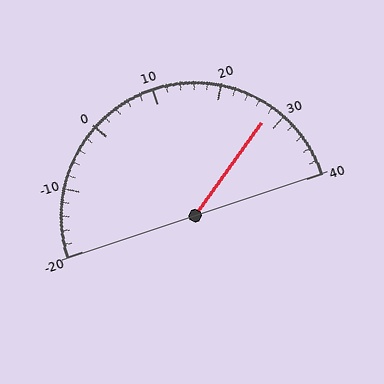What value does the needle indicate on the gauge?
The needle indicates approximately 28.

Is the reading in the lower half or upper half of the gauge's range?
The reading is in the upper half of the range (-20 to 40).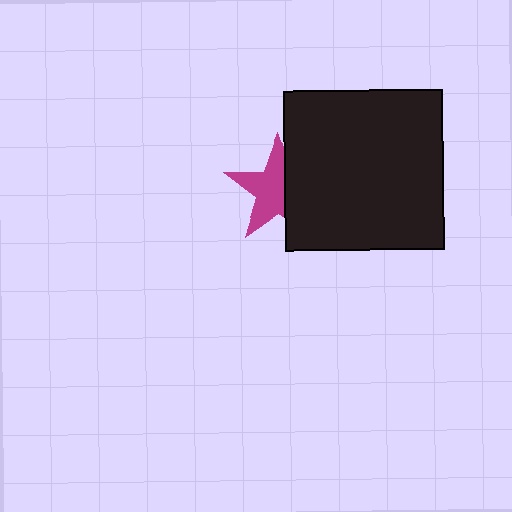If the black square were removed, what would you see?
You would see the complete magenta star.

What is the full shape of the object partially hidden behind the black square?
The partially hidden object is a magenta star.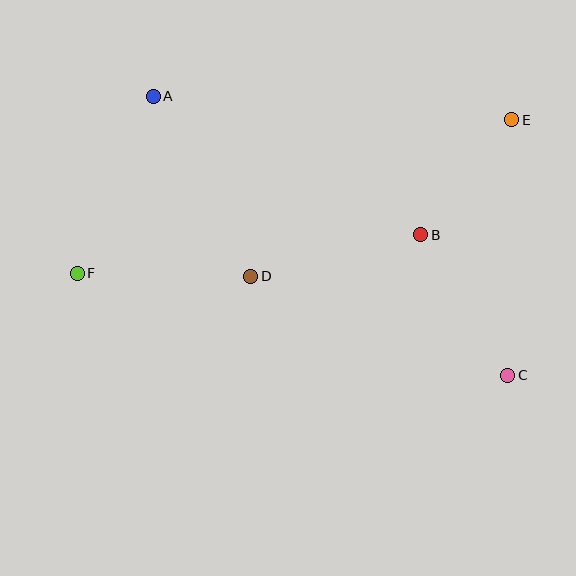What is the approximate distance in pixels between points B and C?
The distance between B and C is approximately 165 pixels.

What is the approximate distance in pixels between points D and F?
The distance between D and F is approximately 173 pixels.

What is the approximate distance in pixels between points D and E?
The distance between D and E is approximately 304 pixels.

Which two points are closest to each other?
Points B and E are closest to each other.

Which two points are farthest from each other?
Points E and F are farthest from each other.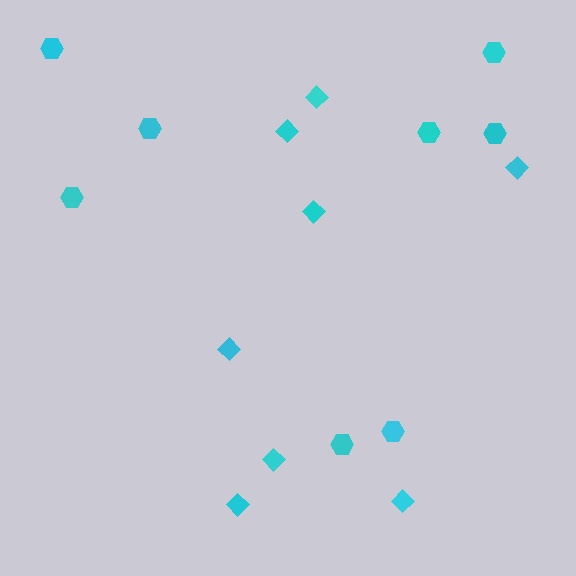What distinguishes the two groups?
There are 2 groups: one group of hexagons (8) and one group of diamonds (8).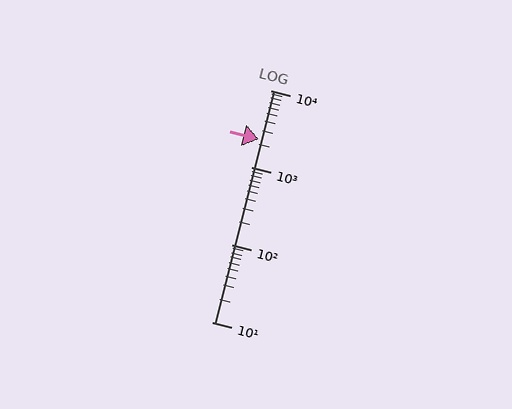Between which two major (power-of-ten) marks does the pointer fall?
The pointer is between 1000 and 10000.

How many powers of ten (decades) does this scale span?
The scale spans 3 decades, from 10 to 10000.